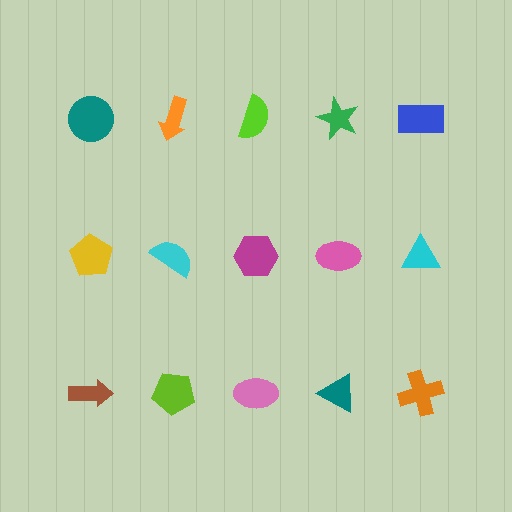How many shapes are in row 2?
5 shapes.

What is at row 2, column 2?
A cyan semicircle.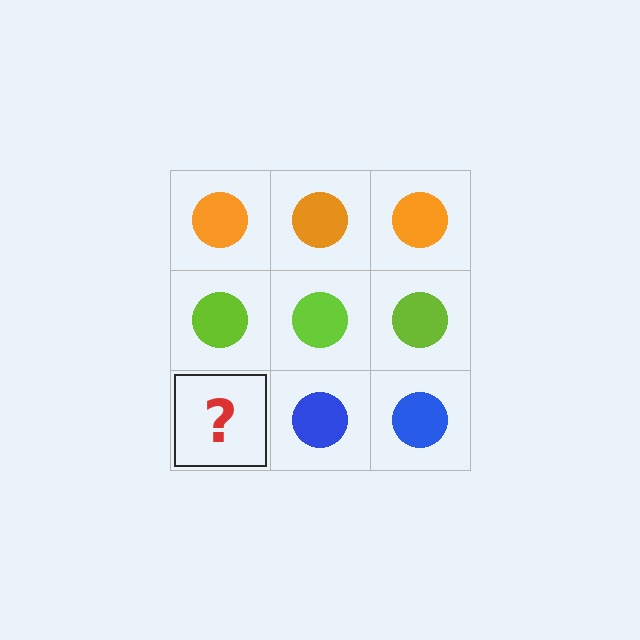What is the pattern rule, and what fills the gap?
The rule is that each row has a consistent color. The gap should be filled with a blue circle.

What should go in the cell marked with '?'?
The missing cell should contain a blue circle.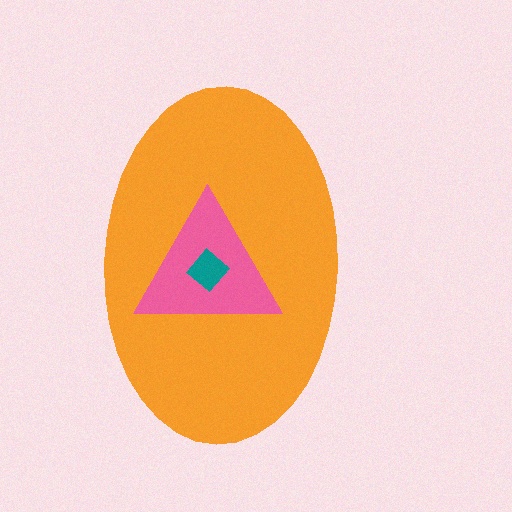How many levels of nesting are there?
3.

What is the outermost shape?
The orange ellipse.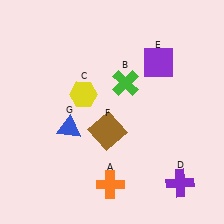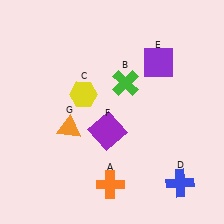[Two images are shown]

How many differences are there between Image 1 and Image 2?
There are 3 differences between the two images.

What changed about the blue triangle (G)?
In Image 1, G is blue. In Image 2, it changed to orange.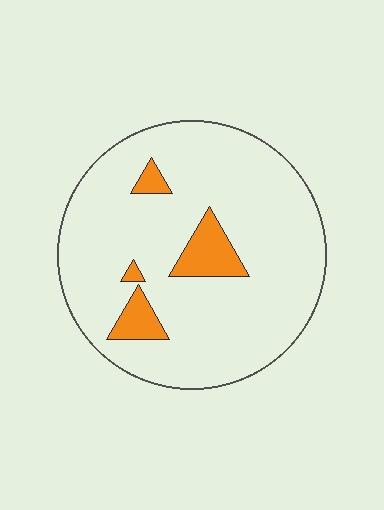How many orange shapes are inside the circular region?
4.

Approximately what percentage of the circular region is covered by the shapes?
Approximately 10%.